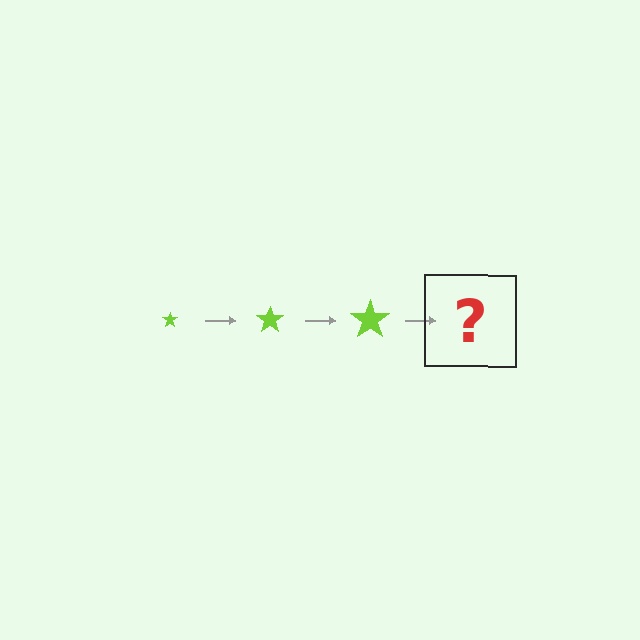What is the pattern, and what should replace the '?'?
The pattern is that the star gets progressively larger each step. The '?' should be a lime star, larger than the previous one.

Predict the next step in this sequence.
The next step is a lime star, larger than the previous one.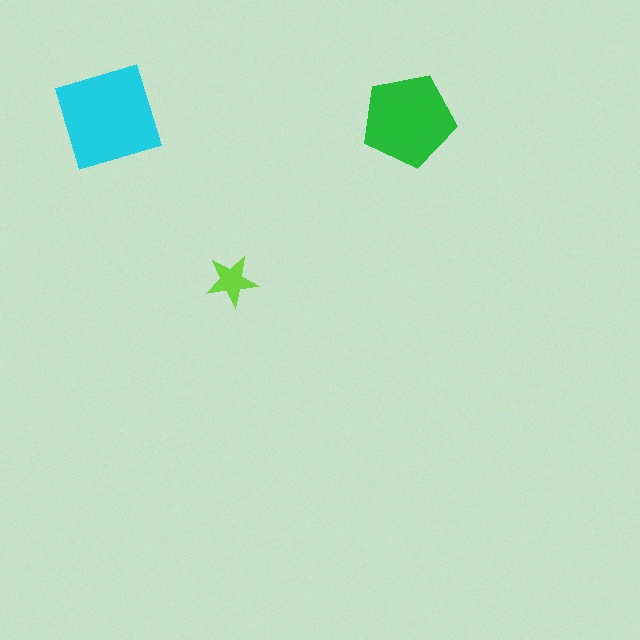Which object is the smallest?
The lime star.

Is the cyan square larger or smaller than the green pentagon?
Larger.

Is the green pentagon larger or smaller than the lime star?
Larger.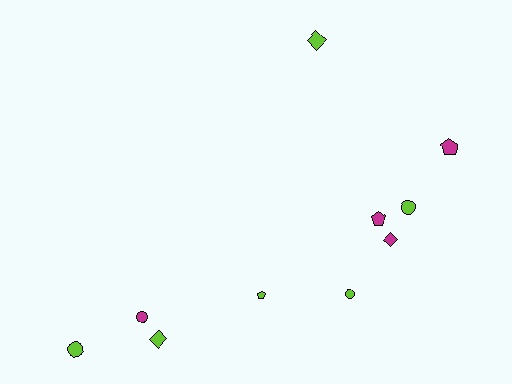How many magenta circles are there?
There is 1 magenta circle.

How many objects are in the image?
There are 10 objects.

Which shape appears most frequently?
Circle, with 4 objects.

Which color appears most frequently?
Lime, with 6 objects.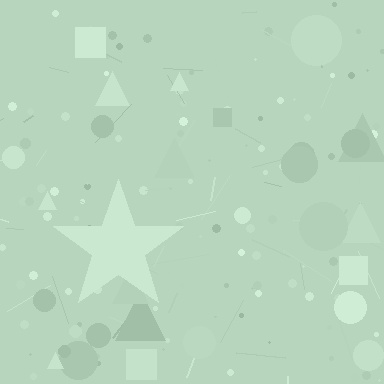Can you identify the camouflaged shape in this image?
The camouflaged shape is a star.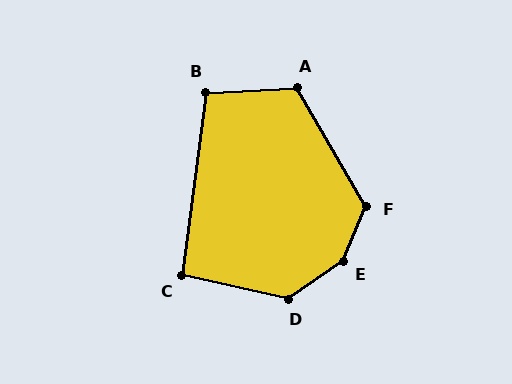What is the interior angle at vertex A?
Approximately 118 degrees (obtuse).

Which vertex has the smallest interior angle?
C, at approximately 95 degrees.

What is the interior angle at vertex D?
Approximately 133 degrees (obtuse).